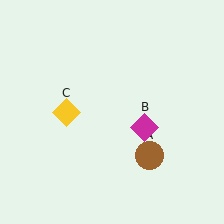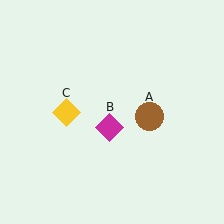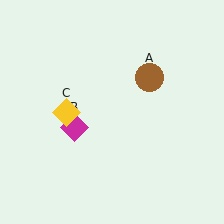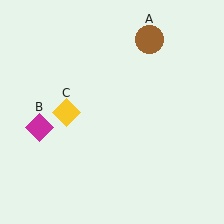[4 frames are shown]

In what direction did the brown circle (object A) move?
The brown circle (object A) moved up.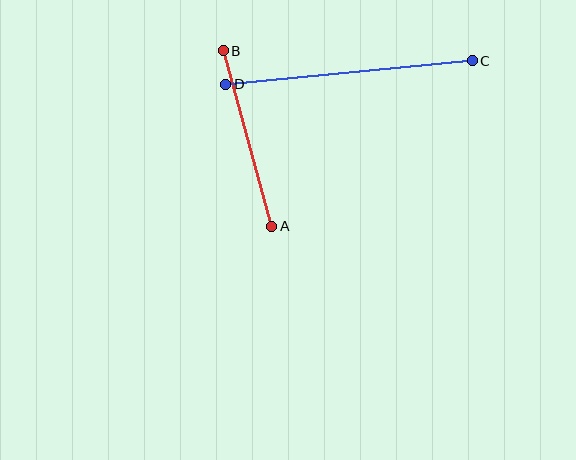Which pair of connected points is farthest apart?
Points C and D are farthest apart.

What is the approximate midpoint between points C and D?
The midpoint is at approximately (349, 73) pixels.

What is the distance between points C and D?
The distance is approximately 248 pixels.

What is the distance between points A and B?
The distance is approximately 182 pixels.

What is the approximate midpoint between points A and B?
The midpoint is at approximately (247, 138) pixels.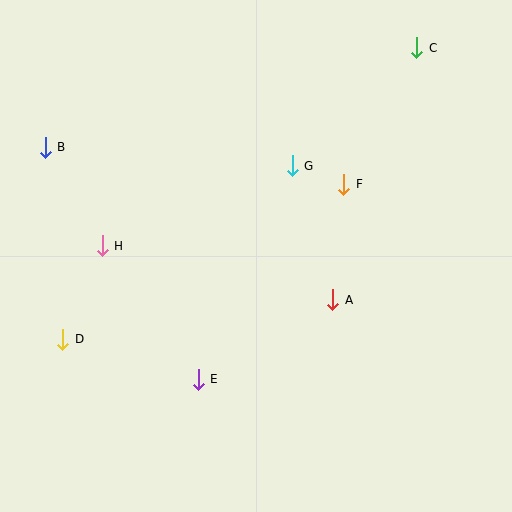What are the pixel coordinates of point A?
Point A is at (333, 300).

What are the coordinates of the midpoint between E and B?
The midpoint between E and B is at (122, 263).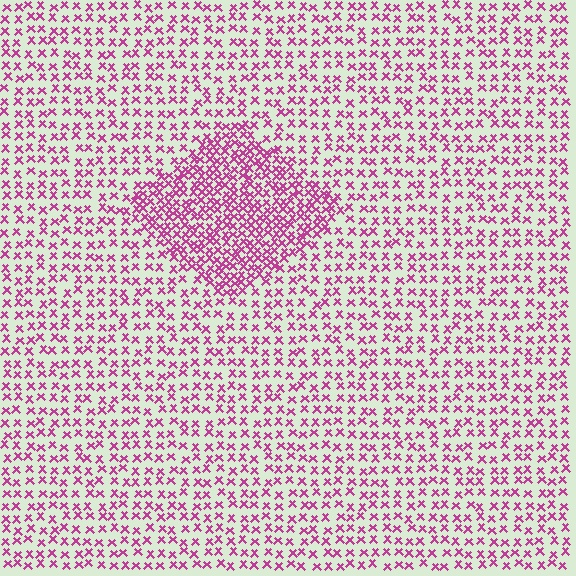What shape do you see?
I see a diamond.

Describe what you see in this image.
The image contains small magenta elements arranged at two different densities. A diamond-shaped region is visible where the elements are more densely packed than the surrounding area.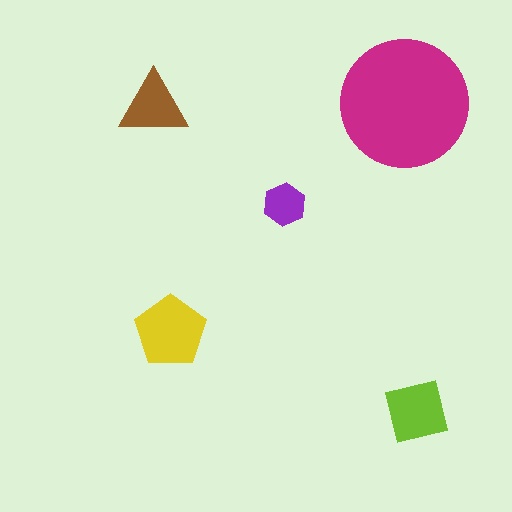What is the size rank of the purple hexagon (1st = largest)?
5th.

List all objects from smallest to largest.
The purple hexagon, the brown triangle, the lime square, the yellow pentagon, the magenta circle.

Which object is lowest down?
The lime square is bottommost.